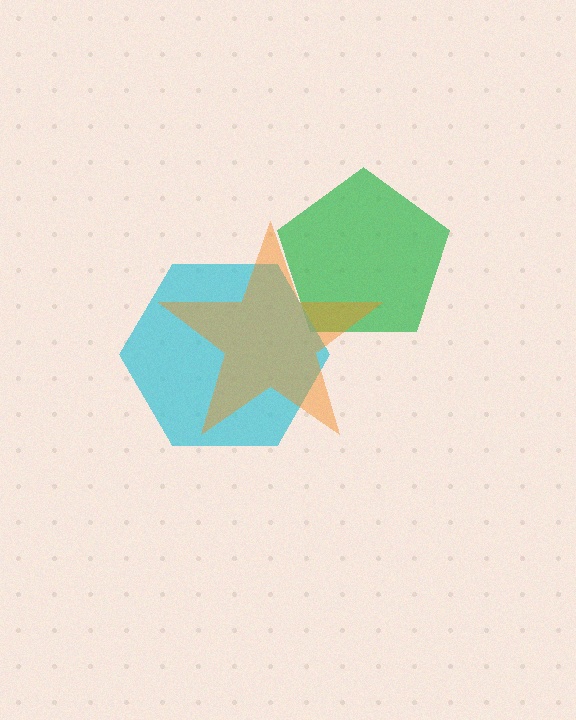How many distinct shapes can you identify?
There are 3 distinct shapes: a green pentagon, a cyan hexagon, an orange star.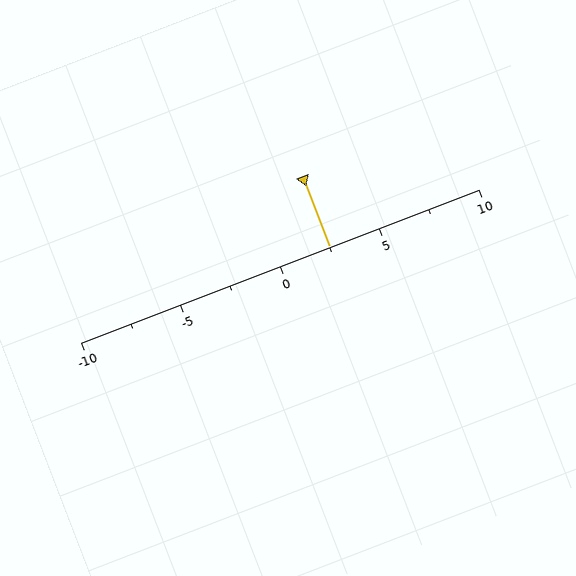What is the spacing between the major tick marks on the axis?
The major ticks are spaced 5 apart.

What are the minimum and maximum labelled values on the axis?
The axis runs from -10 to 10.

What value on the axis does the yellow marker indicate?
The marker indicates approximately 2.5.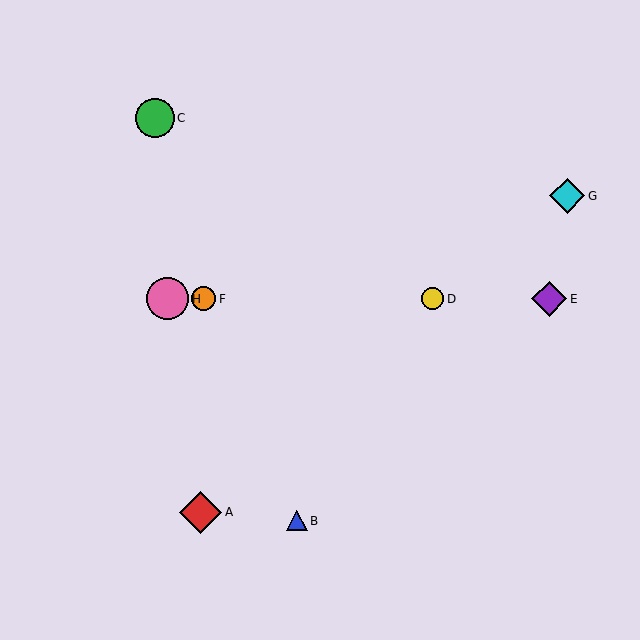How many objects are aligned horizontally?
4 objects (D, E, F, H) are aligned horizontally.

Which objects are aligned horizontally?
Objects D, E, F, H are aligned horizontally.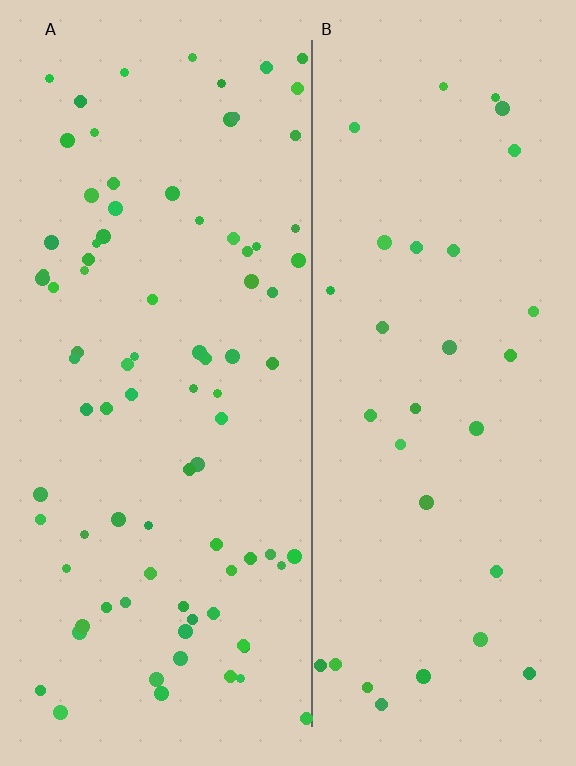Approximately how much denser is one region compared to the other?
Approximately 2.6× — region A over region B.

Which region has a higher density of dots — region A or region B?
A (the left).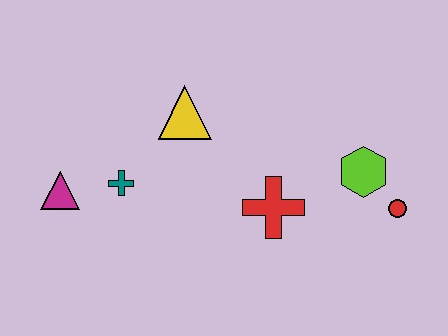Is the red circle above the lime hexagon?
No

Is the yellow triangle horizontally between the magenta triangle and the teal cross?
No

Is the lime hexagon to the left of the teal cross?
No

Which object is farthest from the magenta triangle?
The red circle is farthest from the magenta triangle.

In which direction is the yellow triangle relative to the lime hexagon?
The yellow triangle is to the left of the lime hexagon.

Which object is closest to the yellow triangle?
The teal cross is closest to the yellow triangle.